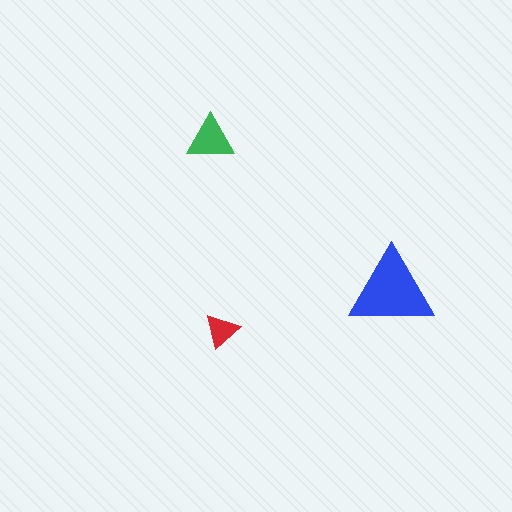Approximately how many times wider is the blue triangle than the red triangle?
About 2.5 times wider.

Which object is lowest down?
The red triangle is bottommost.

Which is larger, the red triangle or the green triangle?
The green one.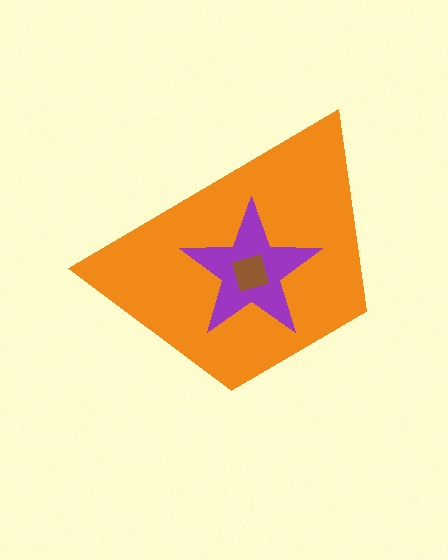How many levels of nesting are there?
3.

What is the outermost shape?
The orange trapezoid.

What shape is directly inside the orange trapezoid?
The purple star.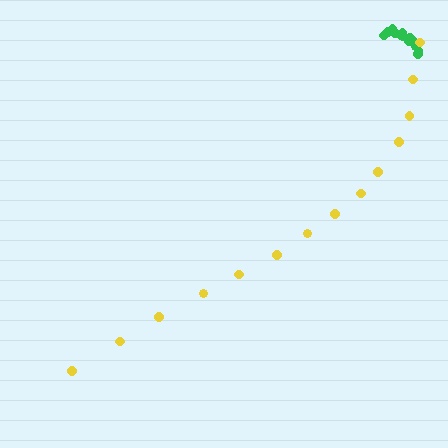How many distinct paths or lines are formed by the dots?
There are 2 distinct paths.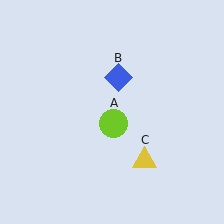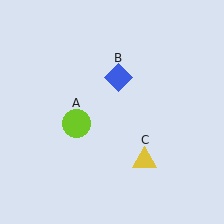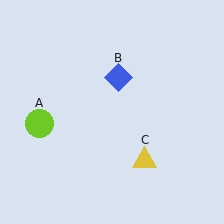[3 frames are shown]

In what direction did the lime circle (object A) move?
The lime circle (object A) moved left.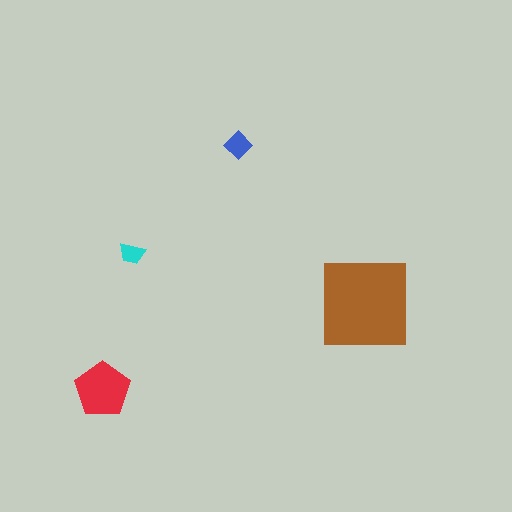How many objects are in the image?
There are 4 objects in the image.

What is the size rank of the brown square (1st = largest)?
1st.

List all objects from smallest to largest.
The cyan trapezoid, the blue diamond, the red pentagon, the brown square.